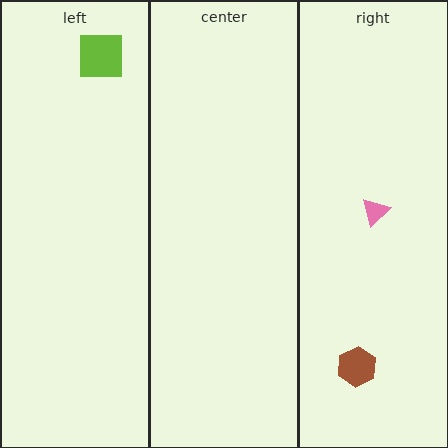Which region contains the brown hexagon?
The right region.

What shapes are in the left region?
The lime square.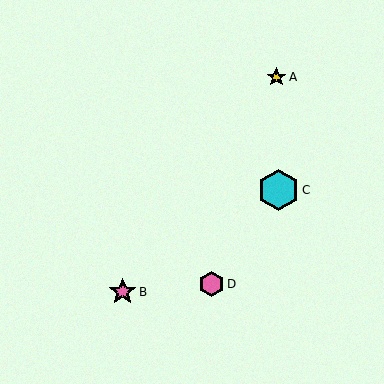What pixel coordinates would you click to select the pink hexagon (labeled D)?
Click at (211, 284) to select the pink hexagon D.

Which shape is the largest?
The cyan hexagon (labeled C) is the largest.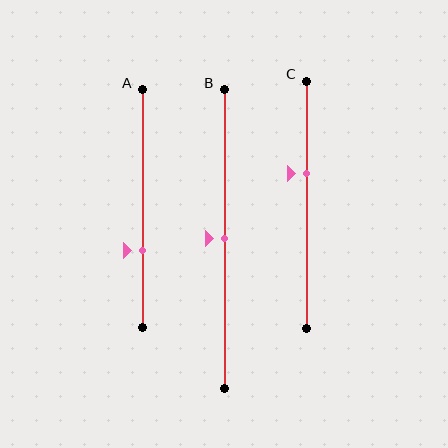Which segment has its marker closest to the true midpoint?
Segment B has its marker closest to the true midpoint.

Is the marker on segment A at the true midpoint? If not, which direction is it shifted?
No, the marker on segment A is shifted downward by about 18% of the segment length.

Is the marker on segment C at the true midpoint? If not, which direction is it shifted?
No, the marker on segment C is shifted upward by about 13% of the segment length.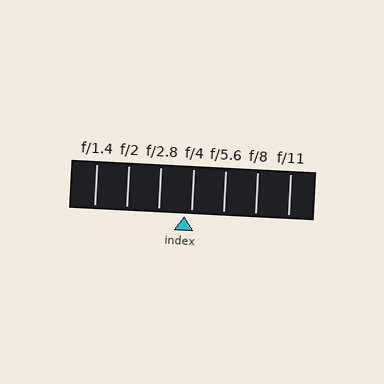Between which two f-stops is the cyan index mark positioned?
The index mark is between f/2.8 and f/4.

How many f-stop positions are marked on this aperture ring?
There are 7 f-stop positions marked.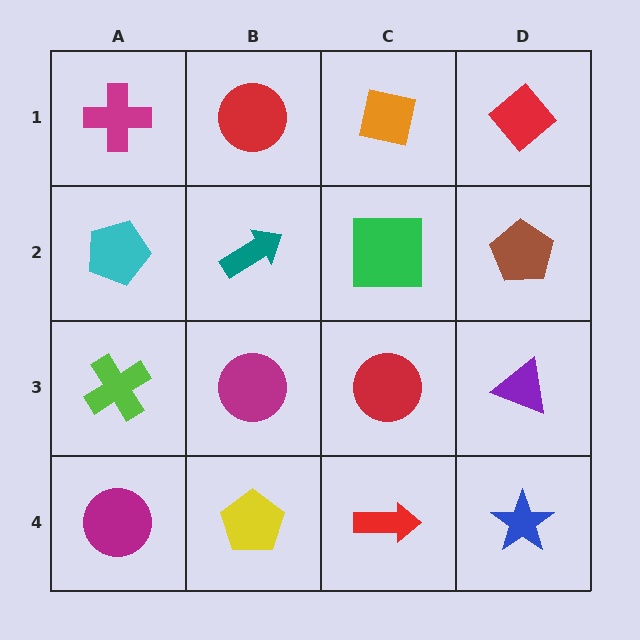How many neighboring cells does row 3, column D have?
3.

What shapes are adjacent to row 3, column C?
A green square (row 2, column C), a red arrow (row 4, column C), a magenta circle (row 3, column B), a purple triangle (row 3, column D).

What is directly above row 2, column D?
A red diamond.